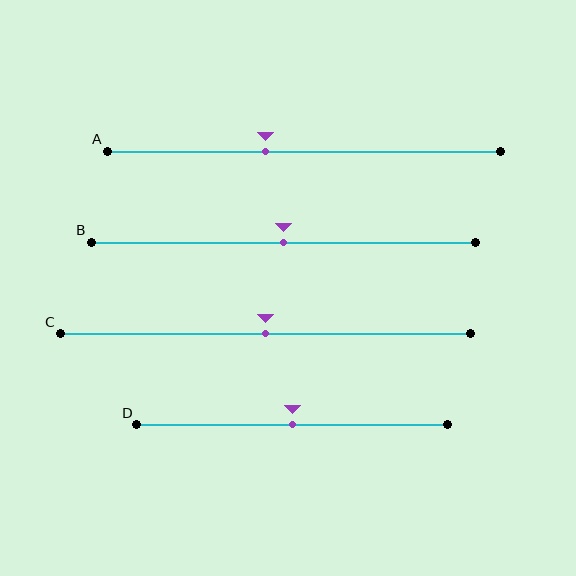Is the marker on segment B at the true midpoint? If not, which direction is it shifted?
Yes, the marker on segment B is at the true midpoint.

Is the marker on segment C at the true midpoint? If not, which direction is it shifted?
Yes, the marker on segment C is at the true midpoint.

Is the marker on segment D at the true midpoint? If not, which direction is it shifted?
Yes, the marker on segment D is at the true midpoint.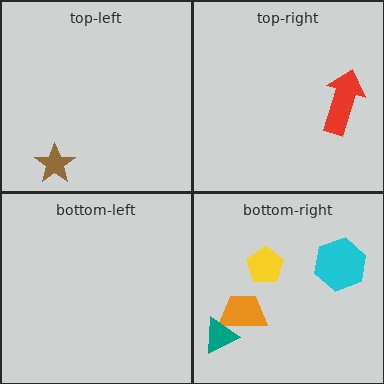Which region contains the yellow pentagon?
The bottom-right region.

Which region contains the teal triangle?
The bottom-right region.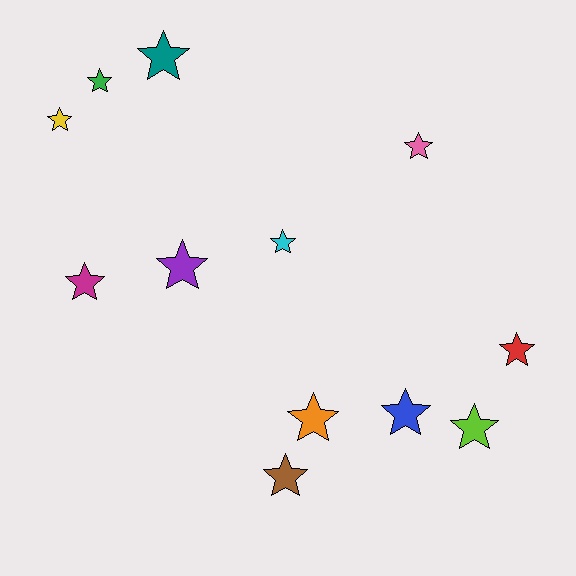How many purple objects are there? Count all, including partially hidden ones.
There is 1 purple object.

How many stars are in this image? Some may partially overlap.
There are 12 stars.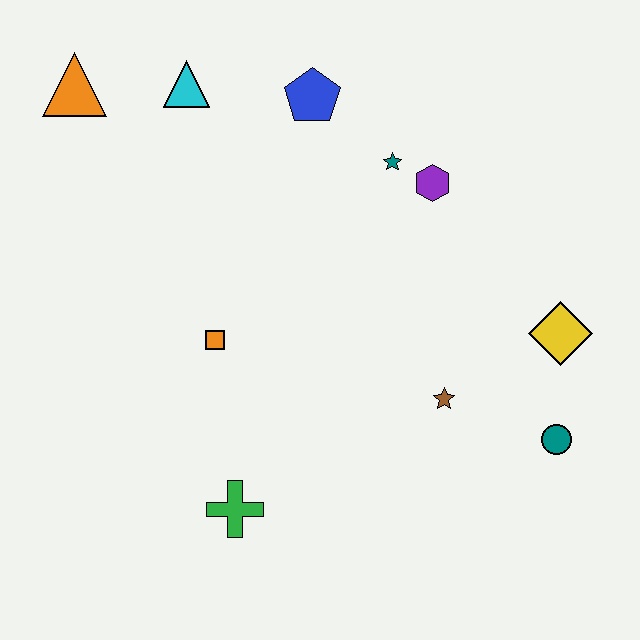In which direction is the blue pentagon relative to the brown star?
The blue pentagon is above the brown star.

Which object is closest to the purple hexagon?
The teal star is closest to the purple hexagon.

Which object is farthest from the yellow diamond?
The orange triangle is farthest from the yellow diamond.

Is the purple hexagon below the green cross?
No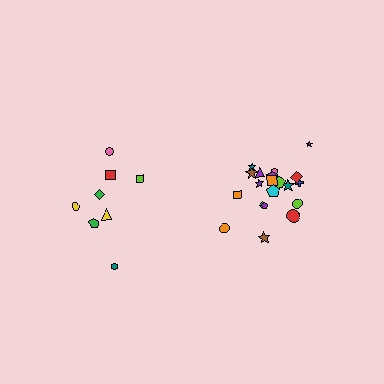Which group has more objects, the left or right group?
The right group.